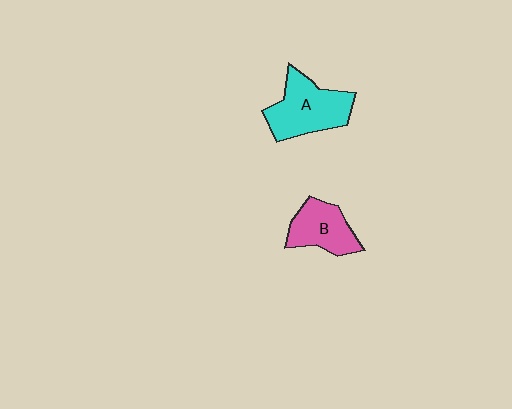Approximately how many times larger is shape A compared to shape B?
Approximately 1.4 times.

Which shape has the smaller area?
Shape B (pink).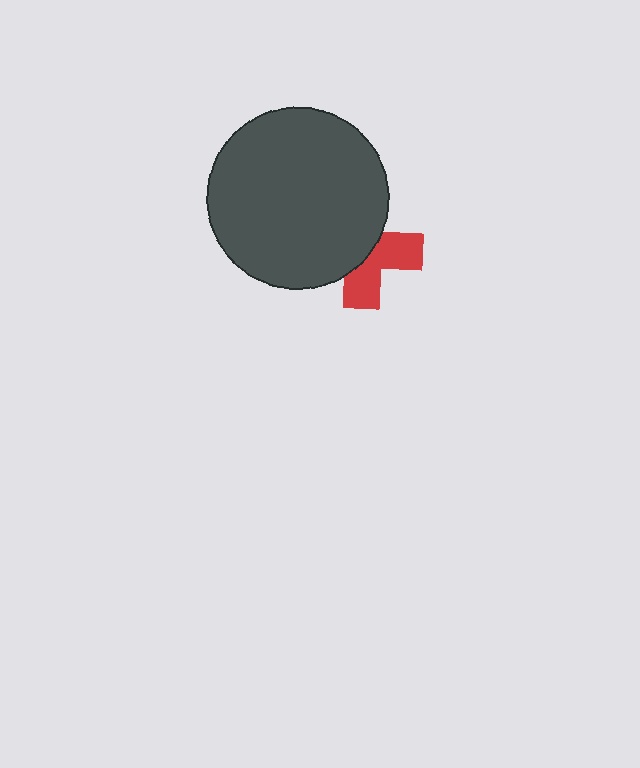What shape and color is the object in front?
The object in front is a dark gray circle.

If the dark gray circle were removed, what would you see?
You would see the complete red cross.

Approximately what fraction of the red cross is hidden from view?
Roughly 55% of the red cross is hidden behind the dark gray circle.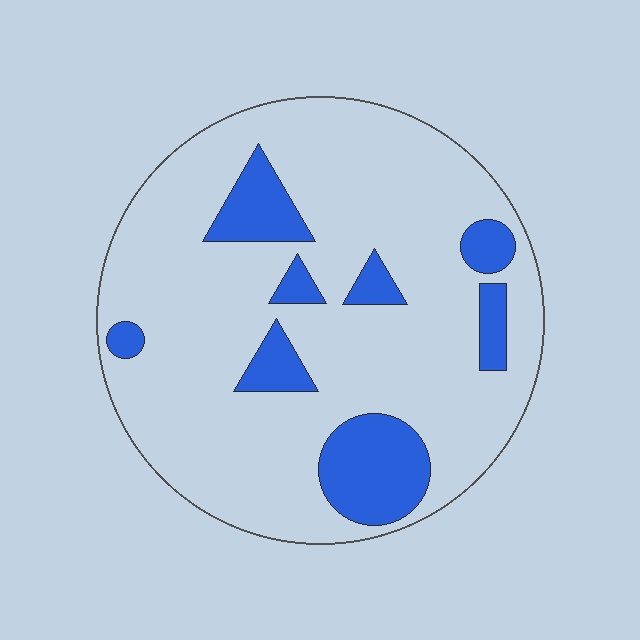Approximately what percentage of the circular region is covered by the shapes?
Approximately 20%.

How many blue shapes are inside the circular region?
8.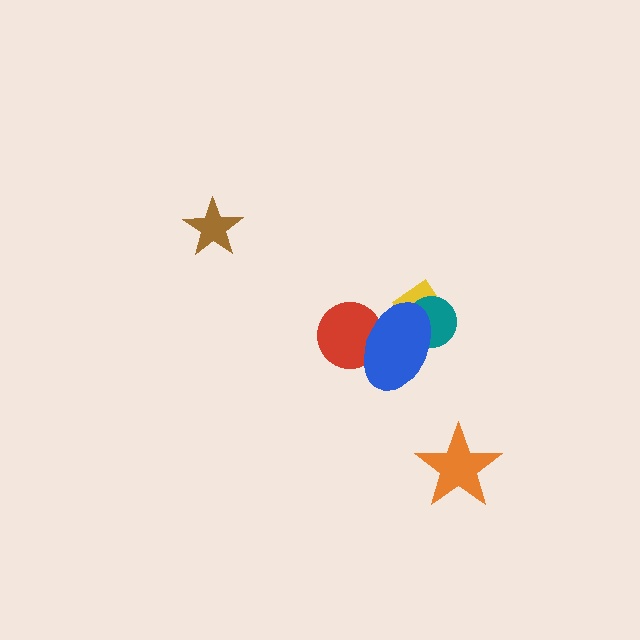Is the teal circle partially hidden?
Yes, it is partially covered by another shape.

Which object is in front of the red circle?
The blue ellipse is in front of the red circle.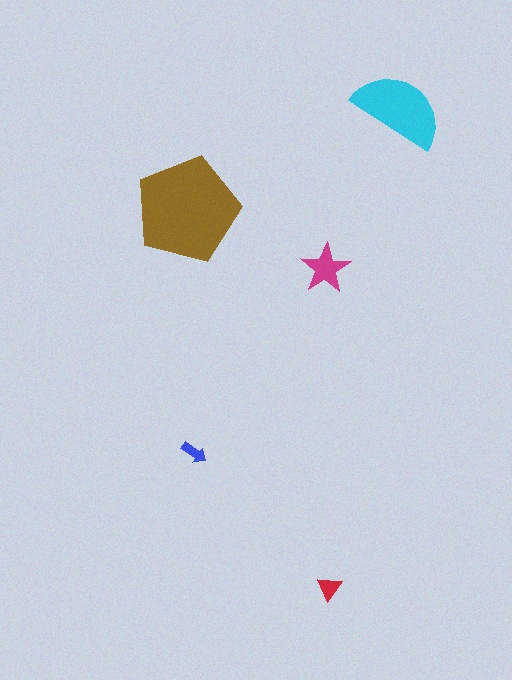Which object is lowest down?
The red triangle is bottommost.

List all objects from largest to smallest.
The brown pentagon, the cyan semicircle, the magenta star, the red triangle, the blue arrow.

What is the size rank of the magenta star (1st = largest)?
3rd.